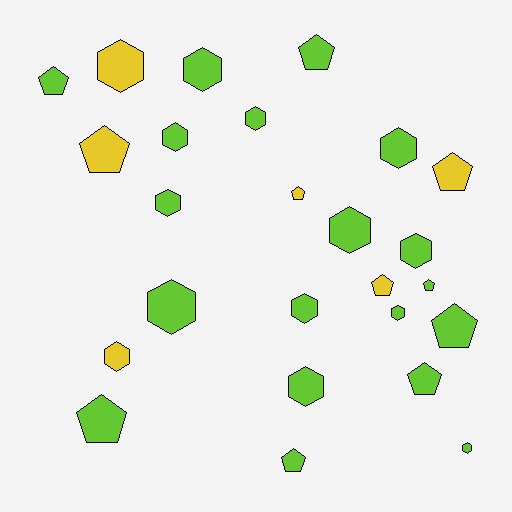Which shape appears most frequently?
Hexagon, with 14 objects.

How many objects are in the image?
There are 25 objects.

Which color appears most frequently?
Lime, with 19 objects.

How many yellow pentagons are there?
There are 4 yellow pentagons.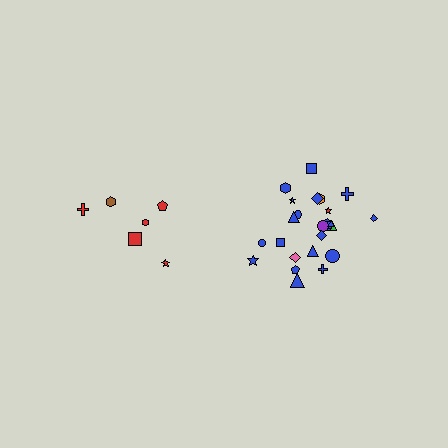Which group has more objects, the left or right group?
The right group.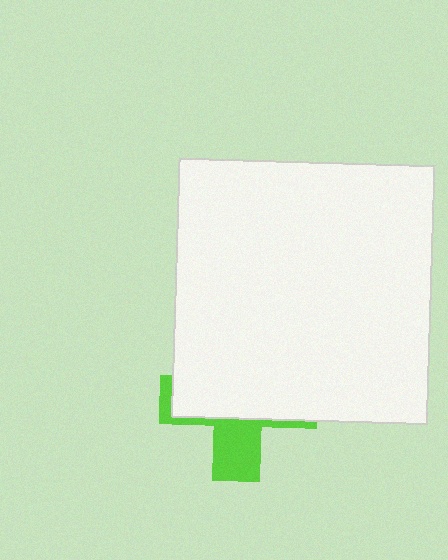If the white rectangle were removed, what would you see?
You would see the complete lime cross.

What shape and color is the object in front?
The object in front is a white rectangle.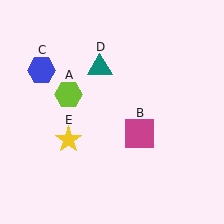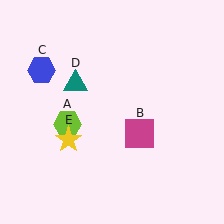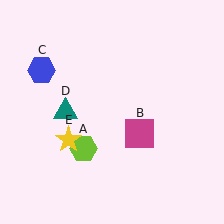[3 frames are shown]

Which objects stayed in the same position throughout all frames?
Magenta square (object B) and blue hexagon (object C) and yellow star (object E) remained stationary.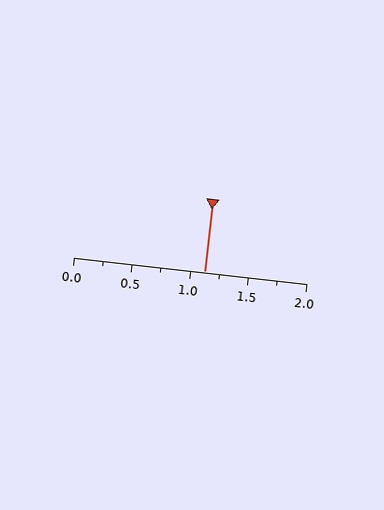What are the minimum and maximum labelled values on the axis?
The axis runs from 0.0 to 2.0.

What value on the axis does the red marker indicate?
The marker indicates approximately 1.12.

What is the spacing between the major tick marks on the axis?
The major ticks are spaced 0.5 apart.